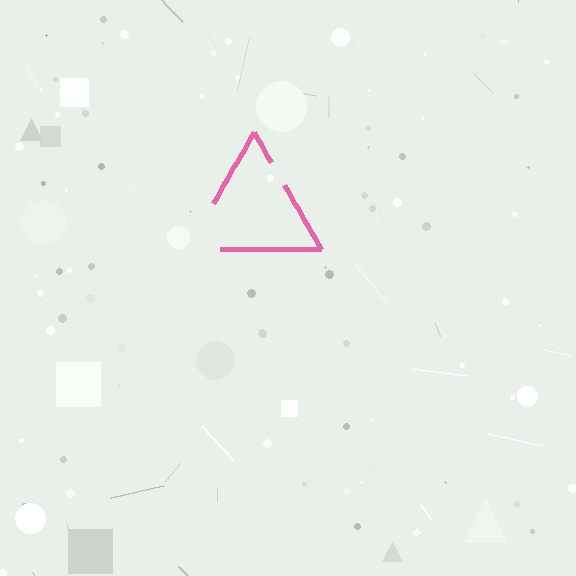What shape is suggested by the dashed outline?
The dashed outline suggests a triangle.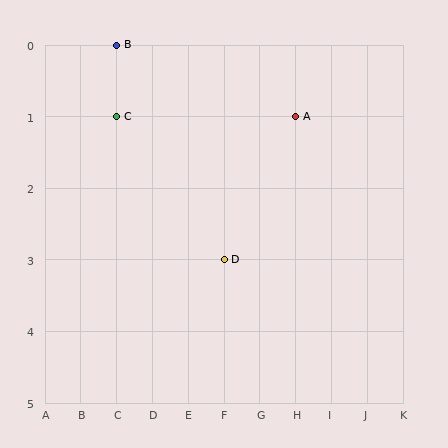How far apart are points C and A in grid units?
Points C and A are 5 columns apart.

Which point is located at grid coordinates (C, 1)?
Point C is at (C, 1).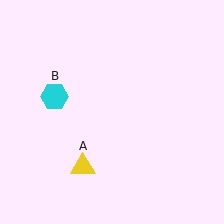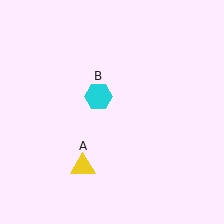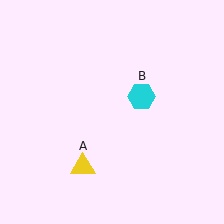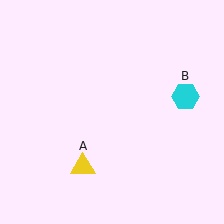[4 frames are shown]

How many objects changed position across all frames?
1 object changed position: cyan hexagon (object B).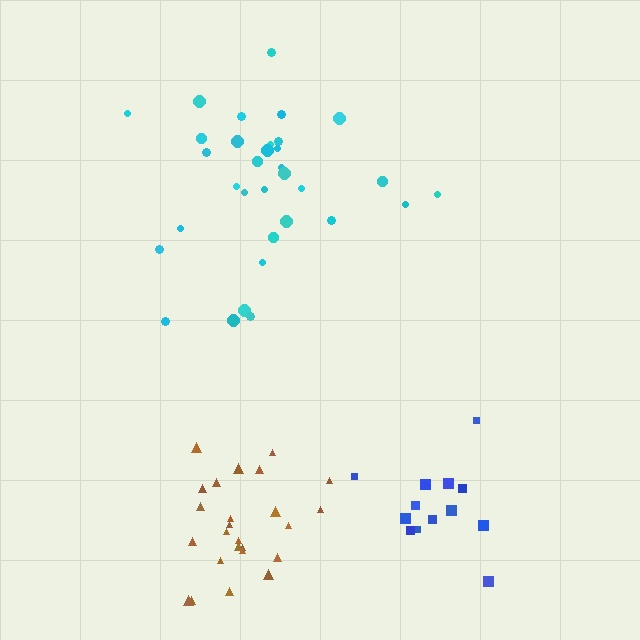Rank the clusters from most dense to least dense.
brown, cyan, blue.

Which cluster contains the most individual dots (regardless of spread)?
Cyan (33).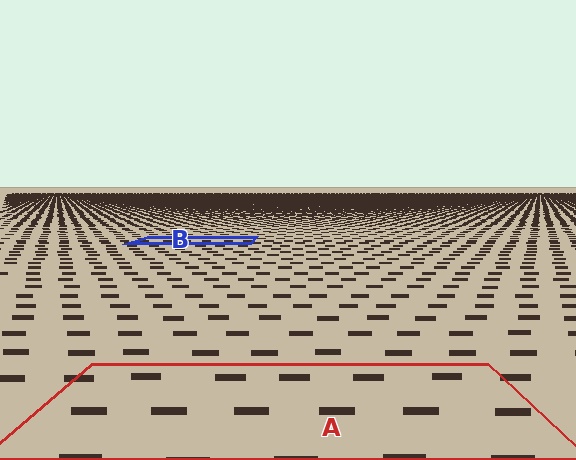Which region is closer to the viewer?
Region A is closer. The texture elements there are larger and more spread out.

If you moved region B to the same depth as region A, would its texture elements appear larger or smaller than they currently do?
They would appear larger. At a closer depth, the same texture elements are projected at a bigger on-screen size.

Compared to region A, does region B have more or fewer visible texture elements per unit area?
Region B has more texture elements per unit area — they are packed more densely because it is farther away.